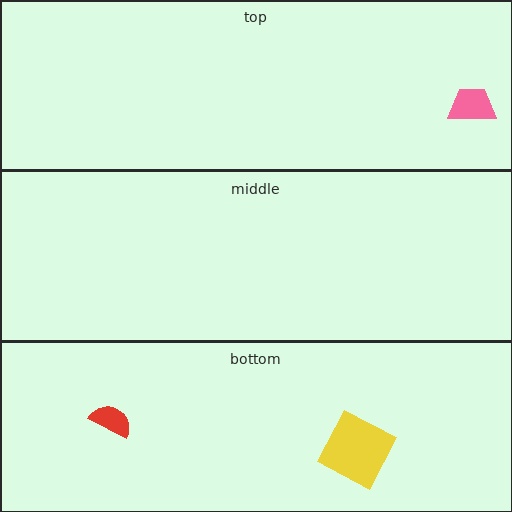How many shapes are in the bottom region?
2.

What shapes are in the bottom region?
The red semicircle, the yellow square.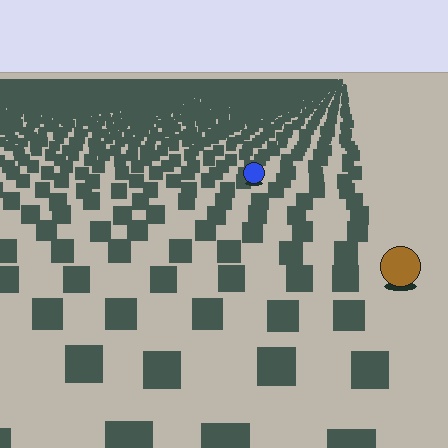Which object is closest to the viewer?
The brown circle is closest. The texture marks near it are larger and more spread out.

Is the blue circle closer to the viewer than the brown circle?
No. The brown circle is closer — you can tell from the texture gradient: the ground texture is coarser near it.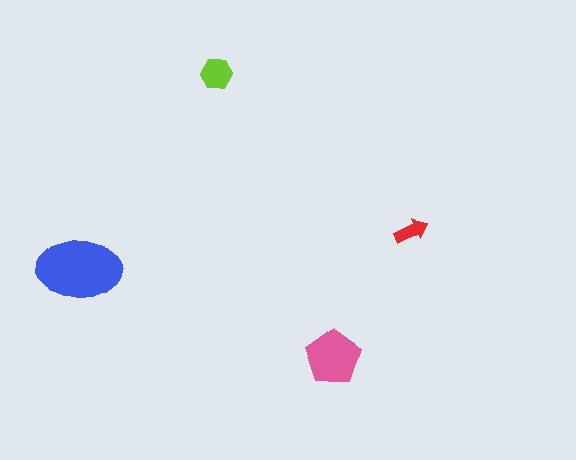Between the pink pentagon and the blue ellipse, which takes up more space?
The blue ellipse.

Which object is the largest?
The blue ellipse.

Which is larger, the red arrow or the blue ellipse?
The blue ellipse.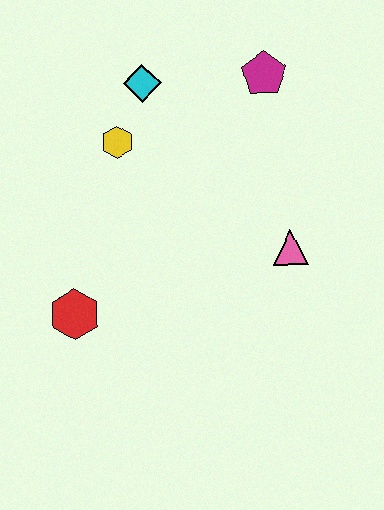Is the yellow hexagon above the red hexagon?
Yes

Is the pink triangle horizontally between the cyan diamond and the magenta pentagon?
No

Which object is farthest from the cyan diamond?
The red hexagon is farthest from the cyan diamond.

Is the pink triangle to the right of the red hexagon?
Yes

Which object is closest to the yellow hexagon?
The cyan diamond is closest to the yellow hexagon.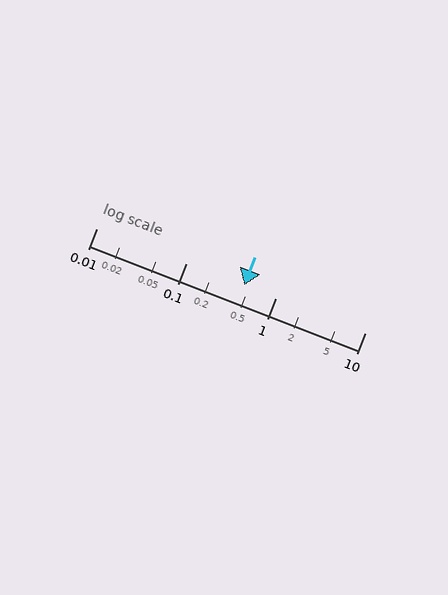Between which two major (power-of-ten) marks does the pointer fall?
The pointer is between 0.1 and 1.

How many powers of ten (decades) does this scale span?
The scale spans 3 decades, from 0.01 to 10.